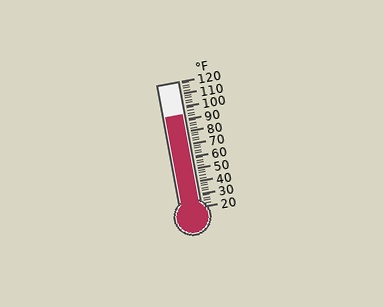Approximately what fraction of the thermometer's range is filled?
The thermometer is filled to approximately 75% of its range.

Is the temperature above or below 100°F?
The temperature is below 100°F.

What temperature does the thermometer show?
The thermometer shows approximately 94°F.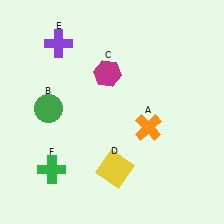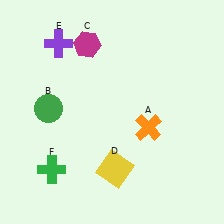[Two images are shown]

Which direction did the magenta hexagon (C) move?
The magenta hexagon (C) moved up.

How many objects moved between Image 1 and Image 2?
1 object moved between the two images.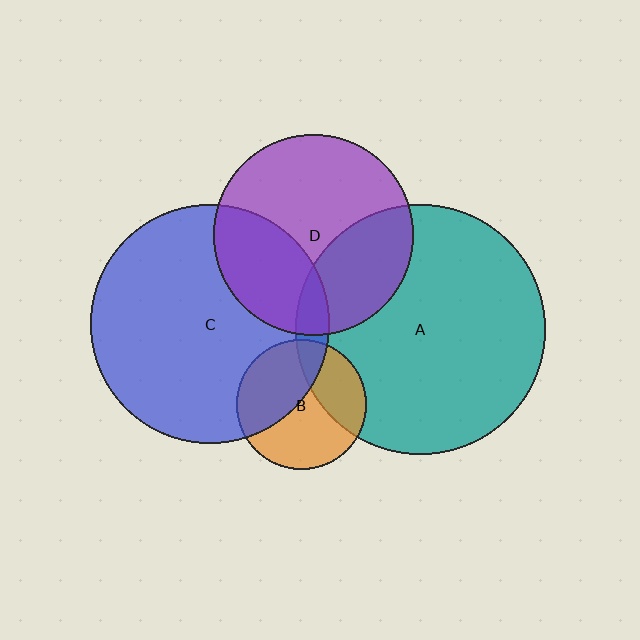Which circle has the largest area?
Circle A (teal).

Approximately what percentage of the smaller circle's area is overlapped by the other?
Approximately 40%.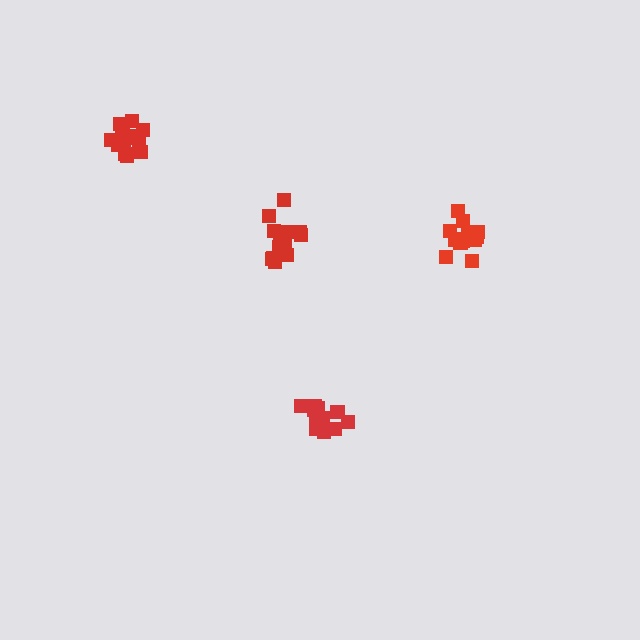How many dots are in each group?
Group 1: 13 dots, Group 2: 14 dots, Group 3: 14 dots, Group 4: 15 dots (56 total).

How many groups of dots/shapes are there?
There are 4 groups.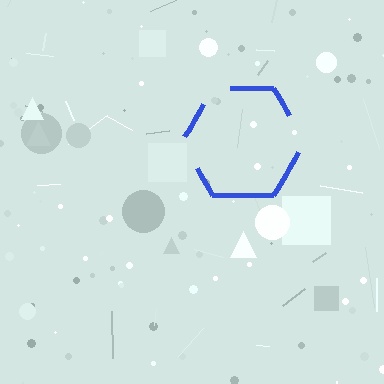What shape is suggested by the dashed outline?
The dashed outline suggests a hexagon.